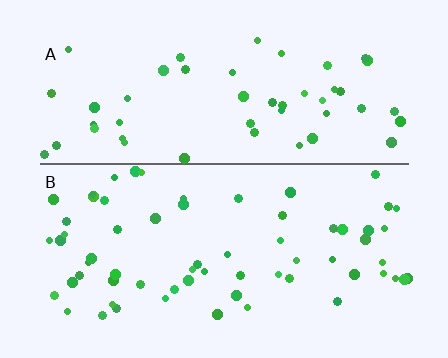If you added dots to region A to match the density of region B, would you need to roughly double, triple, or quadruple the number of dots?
Approximately double.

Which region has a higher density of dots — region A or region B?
B (the bottom).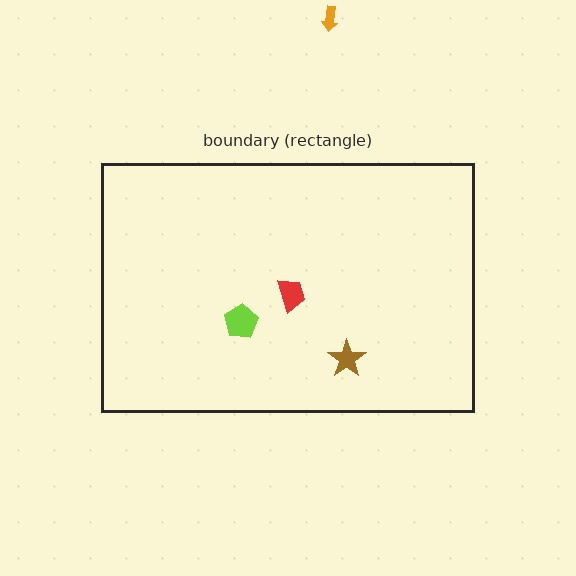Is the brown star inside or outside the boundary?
Inside.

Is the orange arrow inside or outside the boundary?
Outside.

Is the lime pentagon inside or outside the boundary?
Inside.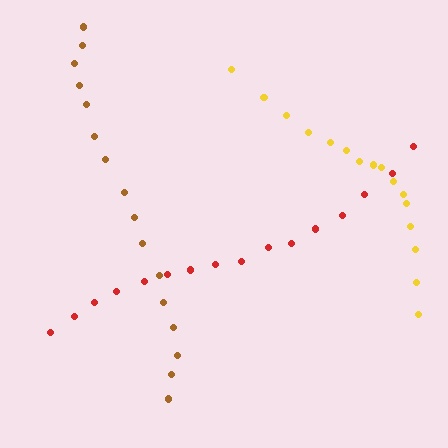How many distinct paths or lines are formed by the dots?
There are 3 distinct paths.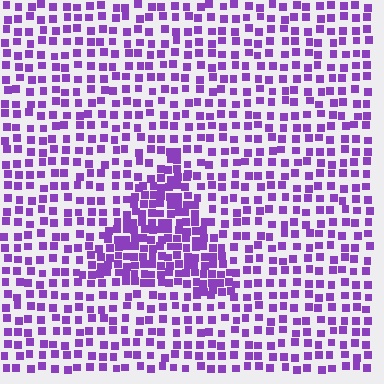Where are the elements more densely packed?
The elements are more densely packed inside the triangle boundary.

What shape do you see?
I see a triangle.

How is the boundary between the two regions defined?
The boundary is defined by a change in element density (approximately 1.9x ratio). All elements are the same color, size, and shape.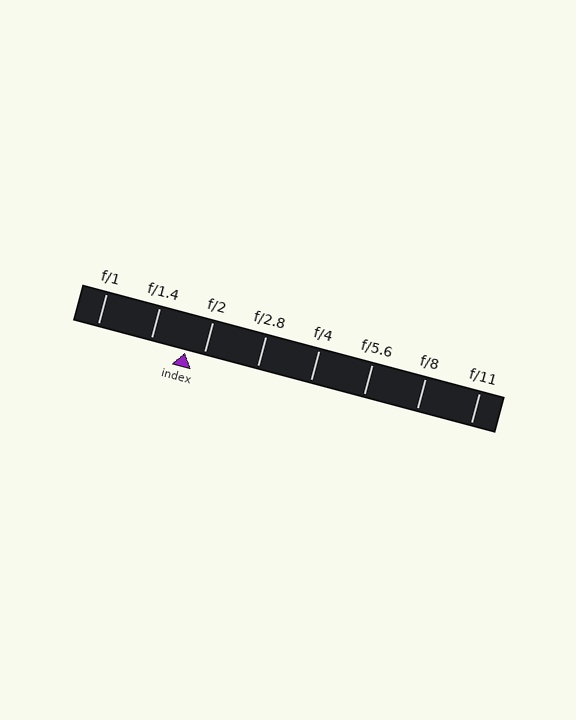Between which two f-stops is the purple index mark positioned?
The index mark is between f/1.4 and f/2.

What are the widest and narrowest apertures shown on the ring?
The widest aperture shown is f/1 and the narrowest is f/11.